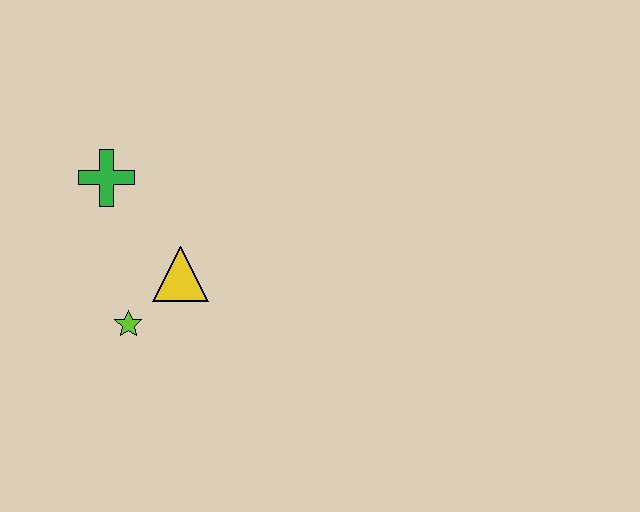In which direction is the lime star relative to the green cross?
The lime star is below the green cross.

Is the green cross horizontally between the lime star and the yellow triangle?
No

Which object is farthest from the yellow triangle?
The green cross is farthest from the yellow triangle.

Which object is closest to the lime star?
The yellow triangle is closest to the lime star.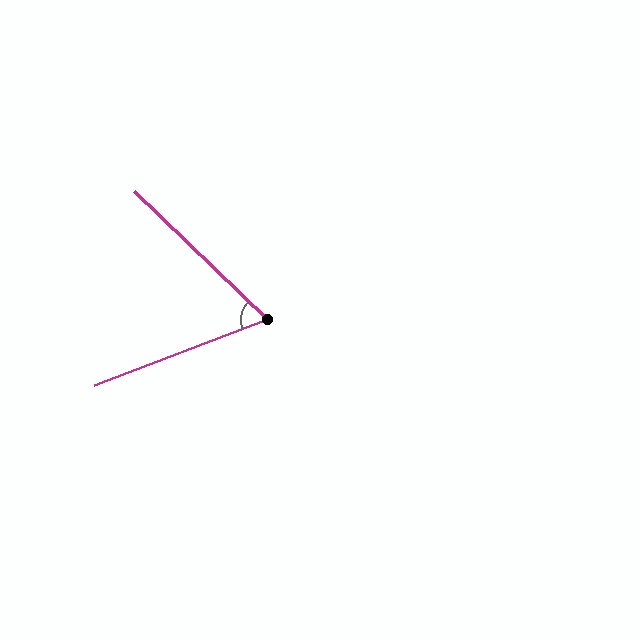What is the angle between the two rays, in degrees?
Approximately 65 degrees.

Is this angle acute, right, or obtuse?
It is acute.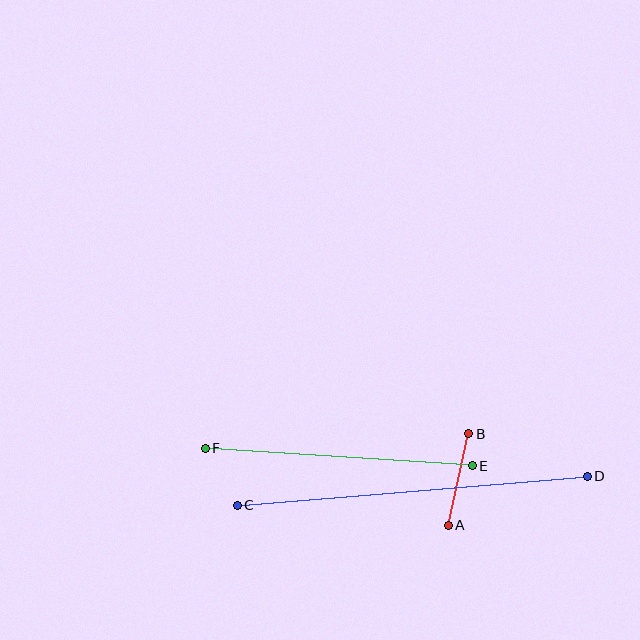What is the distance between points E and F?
The distance is approximately 268 pixels.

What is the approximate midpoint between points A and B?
The midpoint is at approximately (459, 479) pixels.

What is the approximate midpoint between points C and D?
The midpoint is at approximately (412, 491) pixels.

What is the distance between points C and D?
The distance is approximately 351 pixels.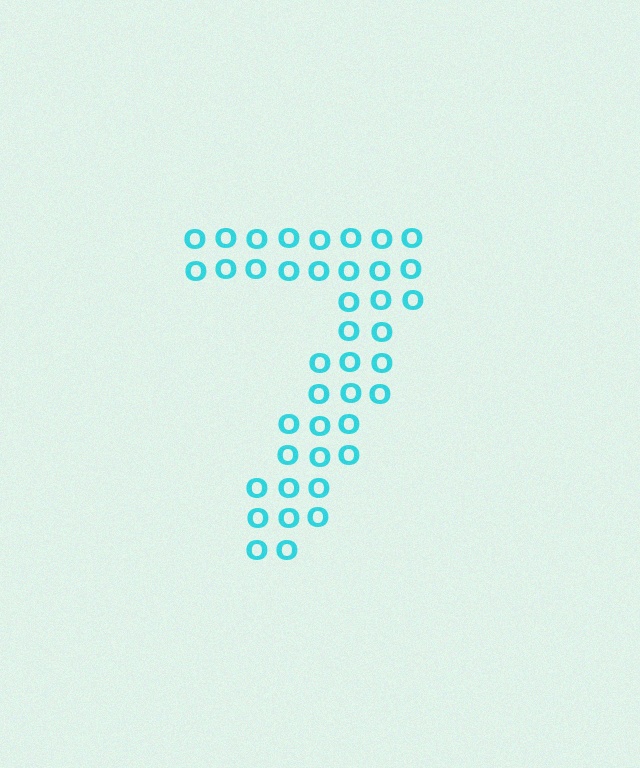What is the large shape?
The large shape is the digit 7.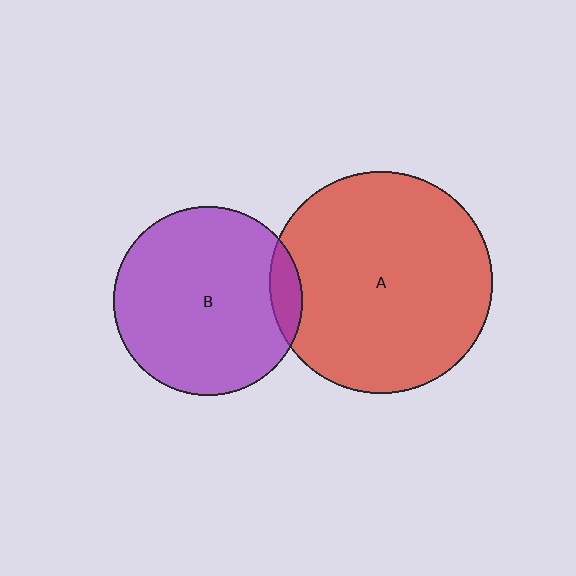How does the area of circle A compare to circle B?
Approximately 1.4 times.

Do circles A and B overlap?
Yes.